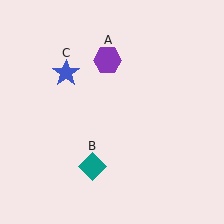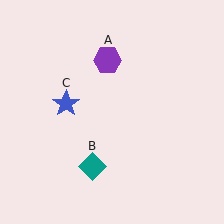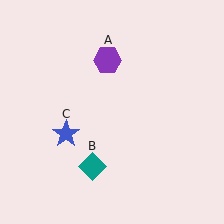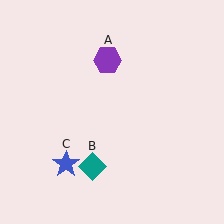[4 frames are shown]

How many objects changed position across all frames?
1 object changed position: blue star (object C).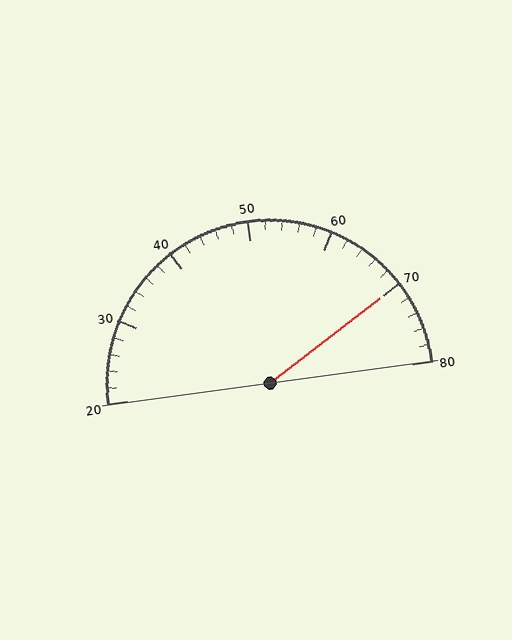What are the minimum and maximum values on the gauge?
The gauge ranges from 20 to 80.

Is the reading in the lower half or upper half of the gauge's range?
The reading is in the upper half of the range (20 to 80).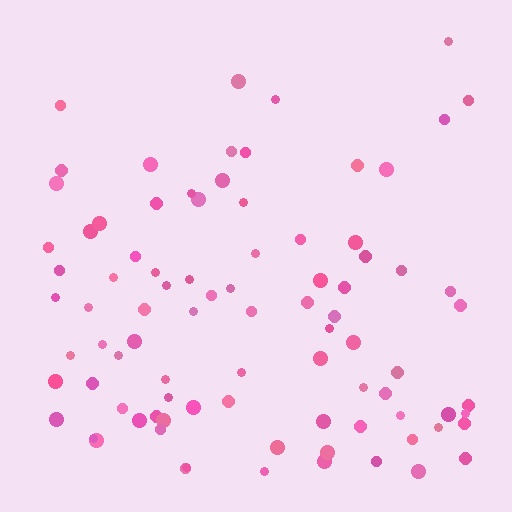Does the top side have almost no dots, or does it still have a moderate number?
Still a moderate number, just noticeably fewer than the bottom.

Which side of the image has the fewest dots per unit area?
The top.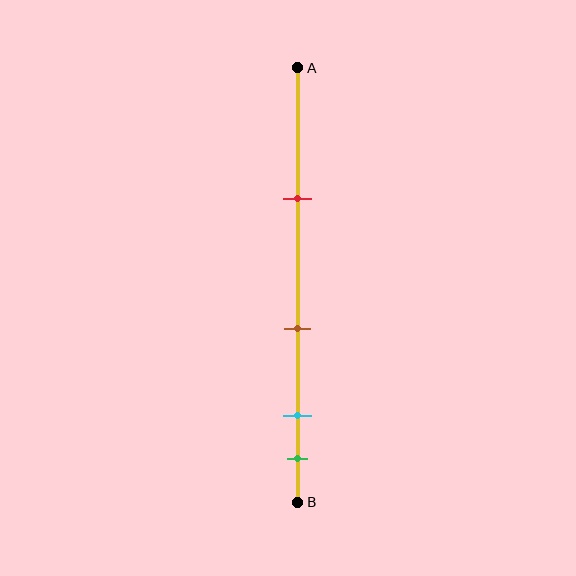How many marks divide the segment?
There are 4 marks dividing the segment.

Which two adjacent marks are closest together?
The cyan and green marks are the closest adjacent pair.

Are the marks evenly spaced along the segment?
No, the marks are not evenly spaced.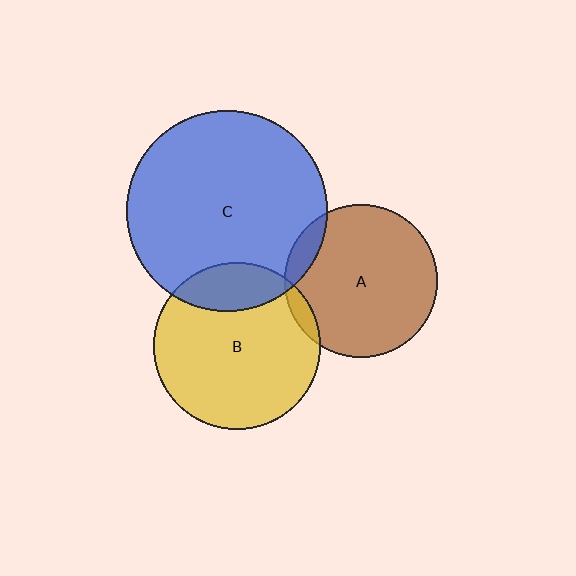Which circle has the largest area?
Circle C (blue).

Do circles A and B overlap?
Yes.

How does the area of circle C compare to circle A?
Approximately 1.7 times.